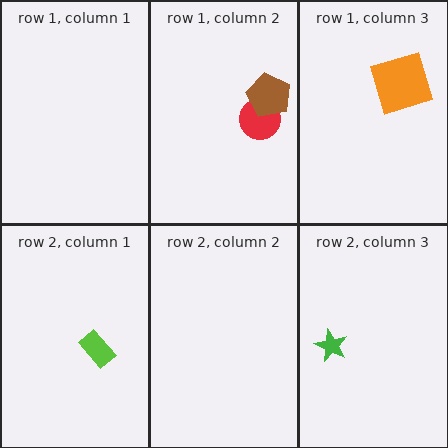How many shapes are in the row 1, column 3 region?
1.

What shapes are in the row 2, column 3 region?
The green star.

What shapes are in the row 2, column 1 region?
The lime rectangle.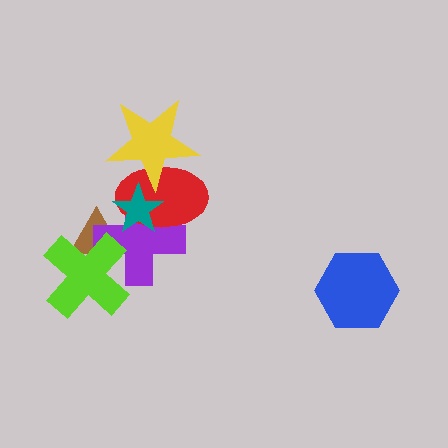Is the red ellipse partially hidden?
Yes, it is partially covered by another shape.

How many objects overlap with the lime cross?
2 objects overlap with the lime cross.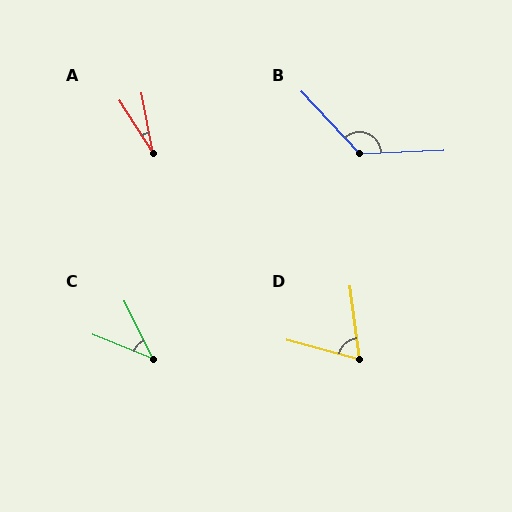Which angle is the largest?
B, at approximately 131 degrees.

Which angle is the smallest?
A, at approximately 21 degrees.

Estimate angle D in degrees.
Approximately 68 degrees.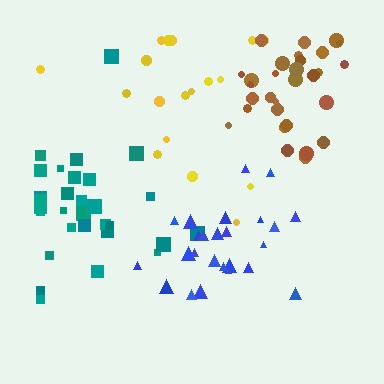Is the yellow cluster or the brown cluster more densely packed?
Brown.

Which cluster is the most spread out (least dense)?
Yellow.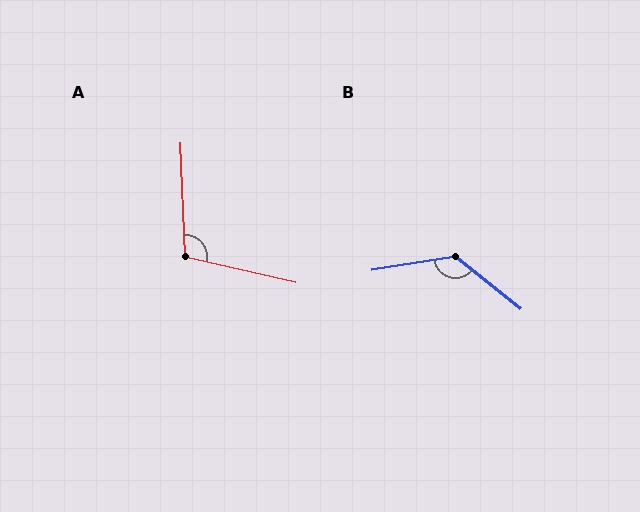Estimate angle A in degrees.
Approximately 105 degrees.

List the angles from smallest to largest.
A (105°), B (132°).